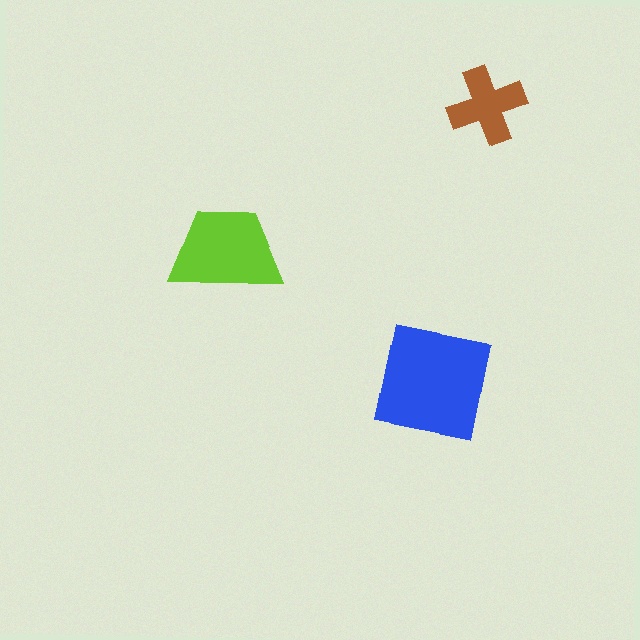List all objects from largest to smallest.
The blue square, the lime trapezoid, the brown cross.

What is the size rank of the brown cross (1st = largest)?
3rd.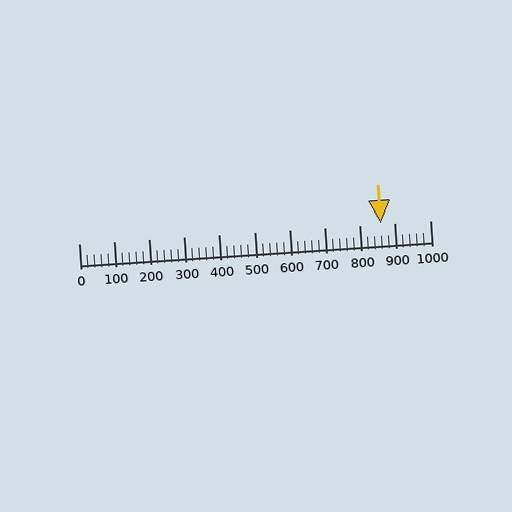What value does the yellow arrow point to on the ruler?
The yellow arrow points to approximately 860.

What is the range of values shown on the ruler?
The ruler shows values from 0 to 1000.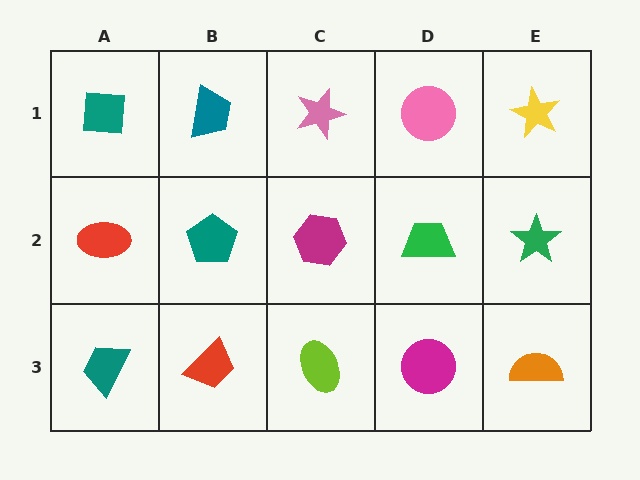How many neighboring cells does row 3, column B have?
3.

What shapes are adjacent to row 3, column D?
A green trapezoid (row 2, column D), a lime ellipse (row 3, column C), an orange semicircle (row 3, column E).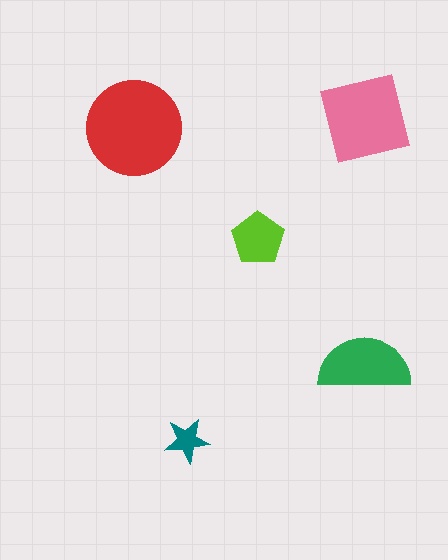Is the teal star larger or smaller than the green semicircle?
Smaller.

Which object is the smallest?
The teal star.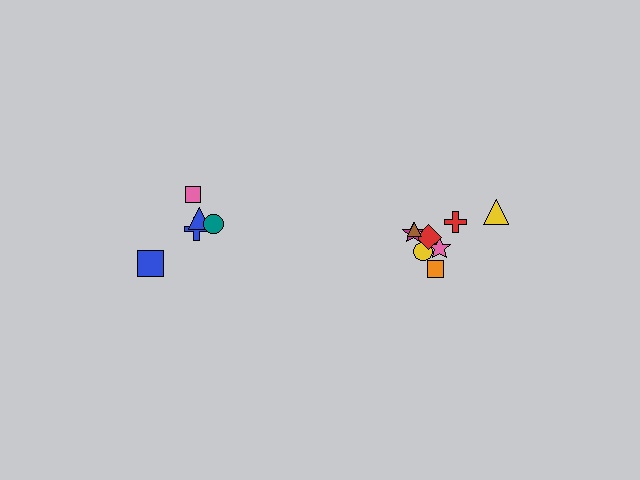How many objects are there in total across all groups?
There are 13 objects.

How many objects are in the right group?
There are 8 objects.